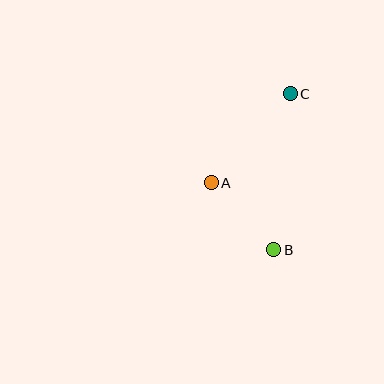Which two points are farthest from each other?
Points B and C are farthest from each other.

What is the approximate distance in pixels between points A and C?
The distance between A and C is approximately 119 pixels.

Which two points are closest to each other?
Points A and B are closest to each other.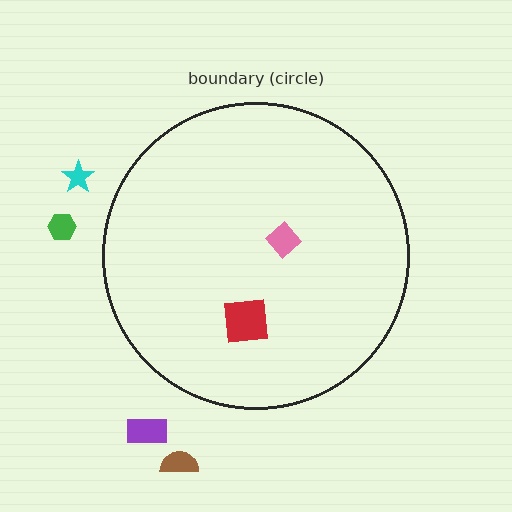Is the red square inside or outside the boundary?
Inside.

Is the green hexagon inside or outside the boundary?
Outside.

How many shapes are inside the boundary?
2 inside, 4 outside.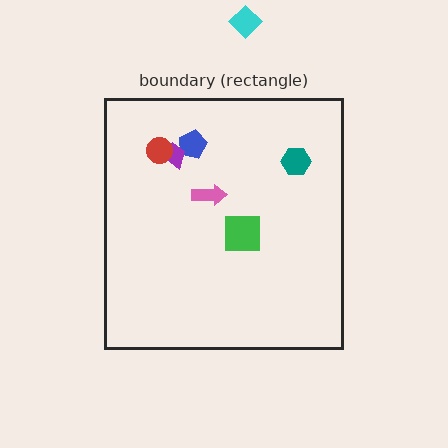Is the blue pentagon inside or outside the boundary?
Inside.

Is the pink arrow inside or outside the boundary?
Inside.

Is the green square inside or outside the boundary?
Inside.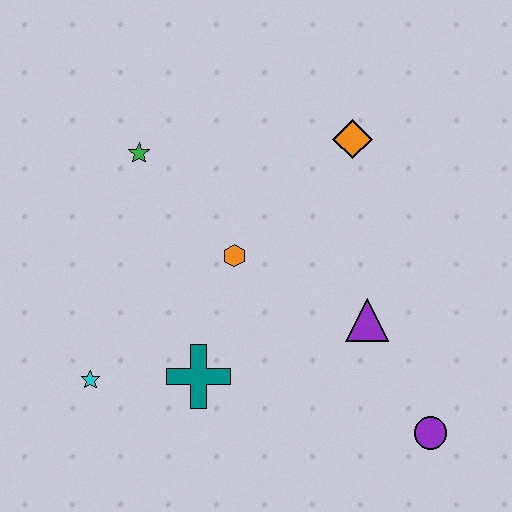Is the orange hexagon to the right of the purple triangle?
No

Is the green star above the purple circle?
Yes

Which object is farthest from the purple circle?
The green star is farthest from the purple circle.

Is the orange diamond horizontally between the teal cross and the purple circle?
Yes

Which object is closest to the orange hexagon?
The teal cross is closest to the orange hexagon.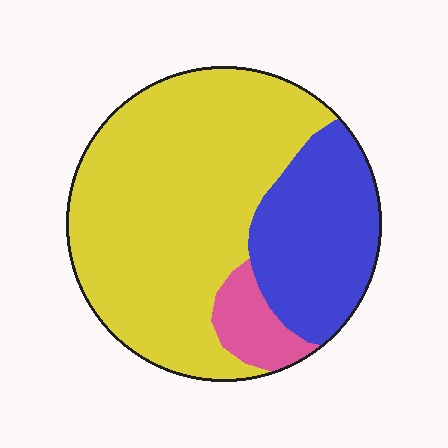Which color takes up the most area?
Yellow, at roughly 65%.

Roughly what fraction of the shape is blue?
Blue covers 27% of the shape.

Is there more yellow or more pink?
Yellow.